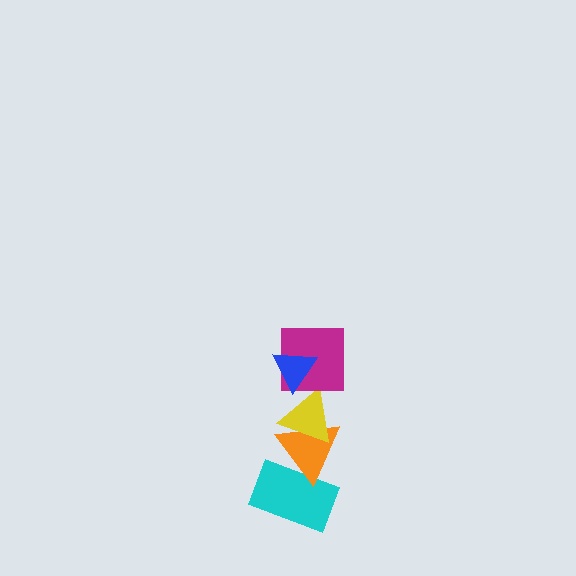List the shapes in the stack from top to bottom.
From top to bottom: the blue triangle, the magenta square, the yellow triangle, the orange triangle, the cyan rectangle.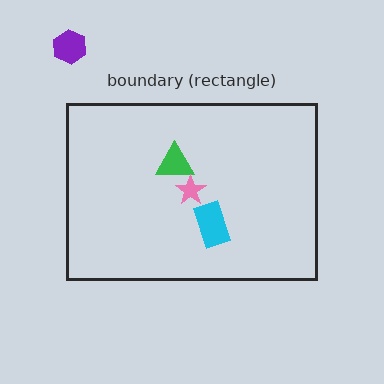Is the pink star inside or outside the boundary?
Inside.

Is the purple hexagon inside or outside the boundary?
Outside.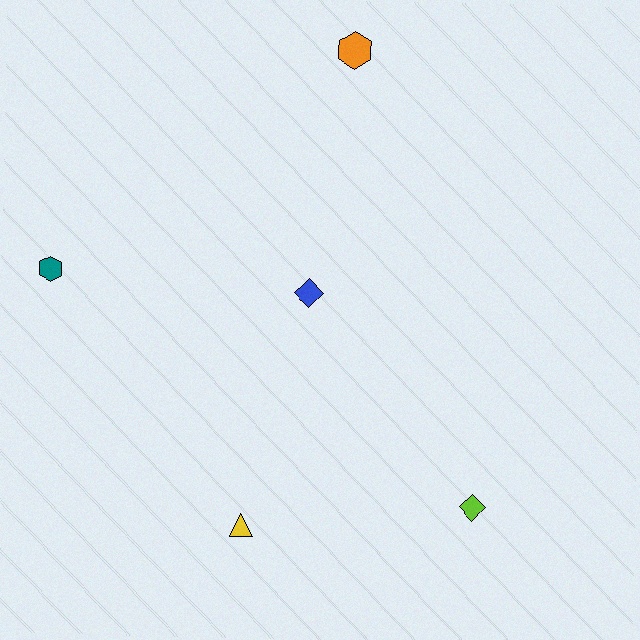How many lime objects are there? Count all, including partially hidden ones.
There is 1 lime object.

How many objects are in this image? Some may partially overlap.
There are 5 objects.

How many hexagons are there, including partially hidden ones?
There are 2 hexagons.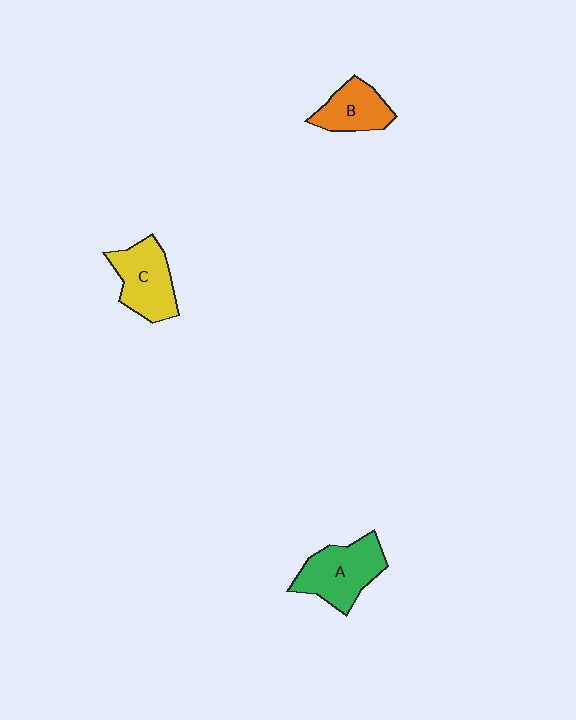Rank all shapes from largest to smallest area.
From largest to smallest: A (green), C (yellow), B (orange).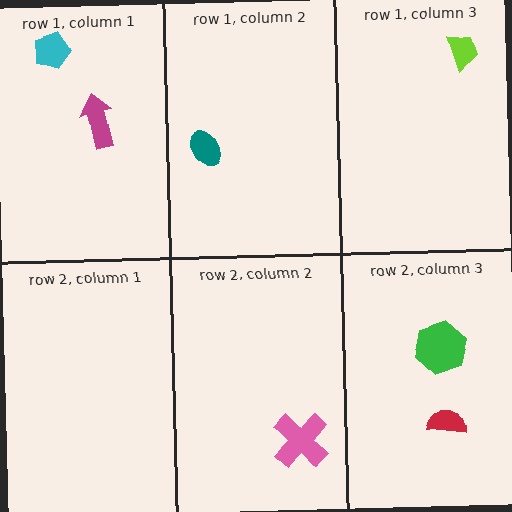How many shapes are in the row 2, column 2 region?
1.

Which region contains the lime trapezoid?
The row 1, column 3 region.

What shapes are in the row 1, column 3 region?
The lime trapezoid.